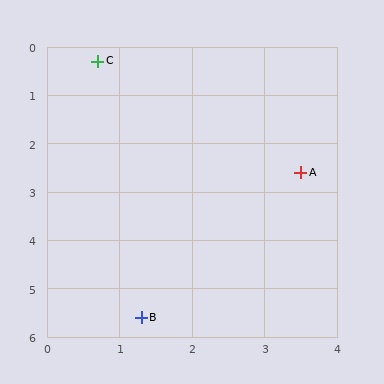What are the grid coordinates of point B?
Point B is at approximately (1.3, 5.6).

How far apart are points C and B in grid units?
Points C and B are about 5.3 grid units apart.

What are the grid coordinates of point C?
Point C is at approximately (0.7, 0.3).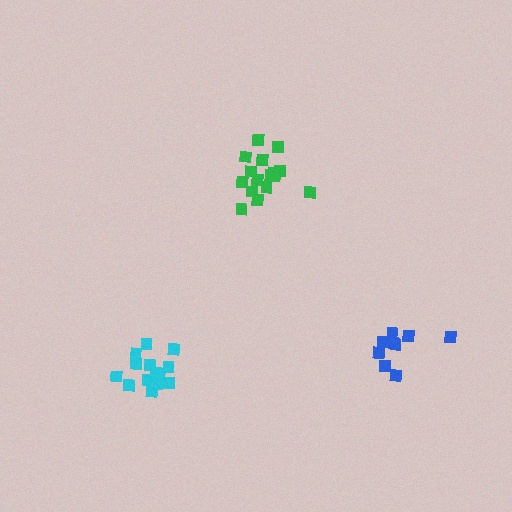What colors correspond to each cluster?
The clusters are colored: cyan, green, blue.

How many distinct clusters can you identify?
There are 3 distinct clusters.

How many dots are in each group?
Group 1: 15 dots, Group 2: 16 dots, Group 3: 10 dots (41 total).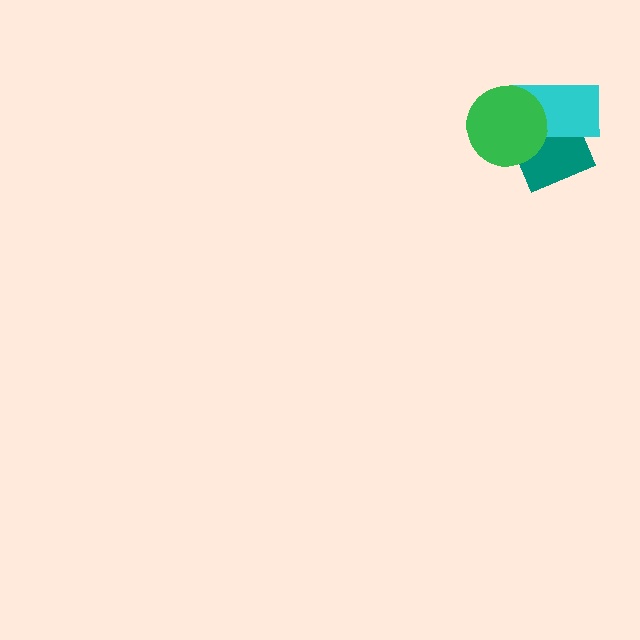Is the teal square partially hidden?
Yes, it is partially covered by another shape.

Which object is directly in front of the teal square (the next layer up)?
The cyan rectangle is directly in front of the teal square.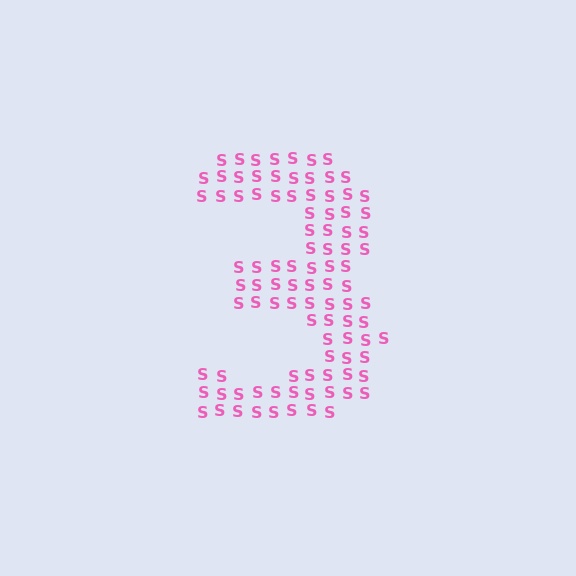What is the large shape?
The large shape is the digit 3.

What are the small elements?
The small elements are letter S's.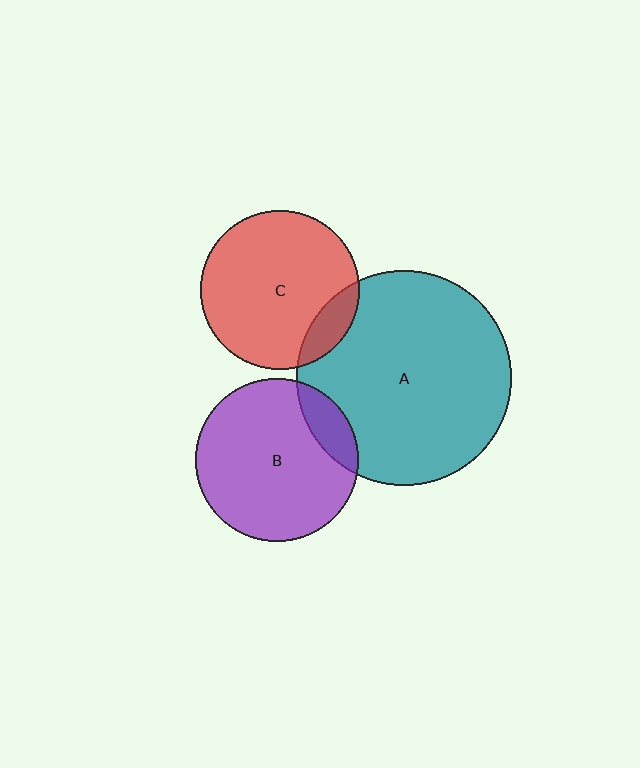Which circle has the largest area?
Circle A (teal).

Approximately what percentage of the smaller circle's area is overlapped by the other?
Approximately 15%.